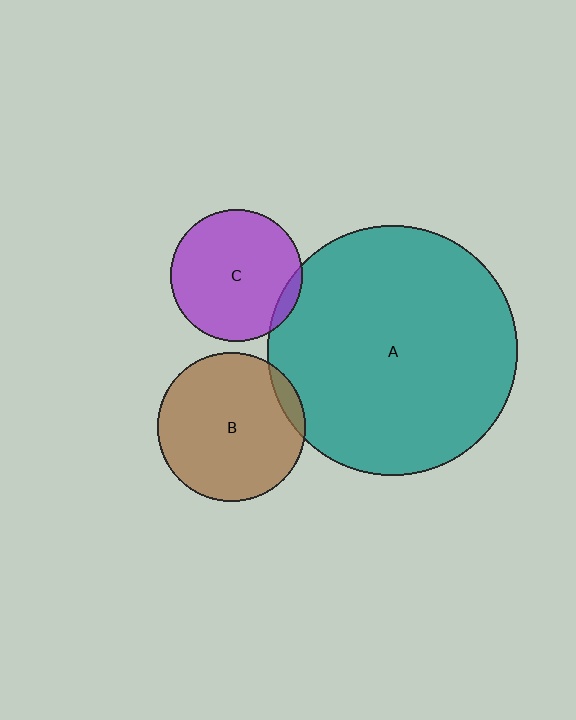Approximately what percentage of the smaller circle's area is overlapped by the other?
Approximately 5%.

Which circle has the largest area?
Circle A (teal).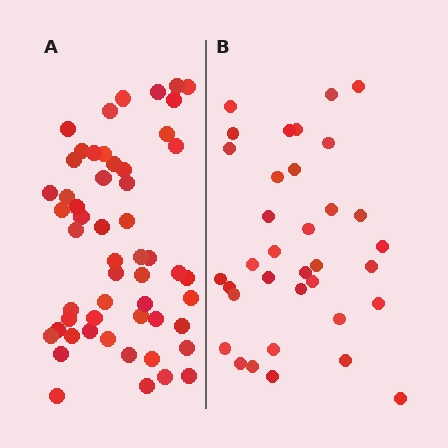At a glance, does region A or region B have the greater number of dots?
Region A (the left region) has more dots.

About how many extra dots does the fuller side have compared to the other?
Region A has approximately 20 more dots than region B.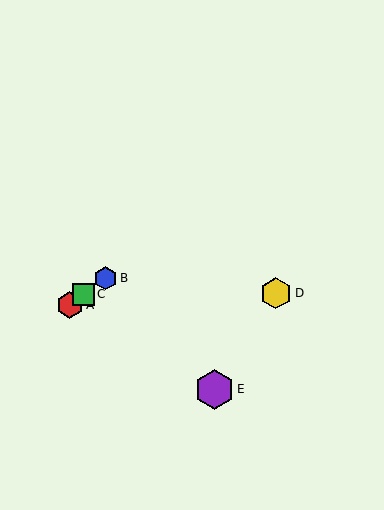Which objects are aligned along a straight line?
Objects A, B, C are aligned along a straight line.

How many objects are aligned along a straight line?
3 objects (A, B, C) are aligned along a straight line.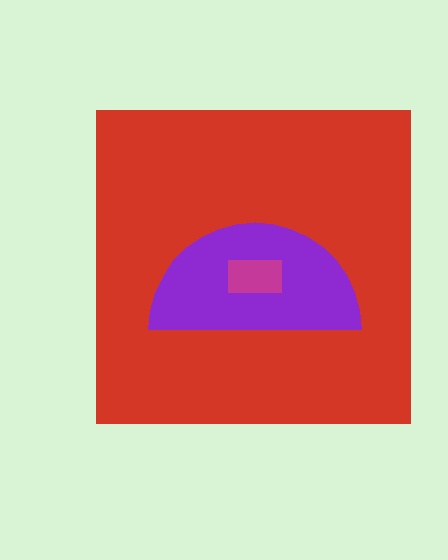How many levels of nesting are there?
3.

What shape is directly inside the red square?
The purple semicircle.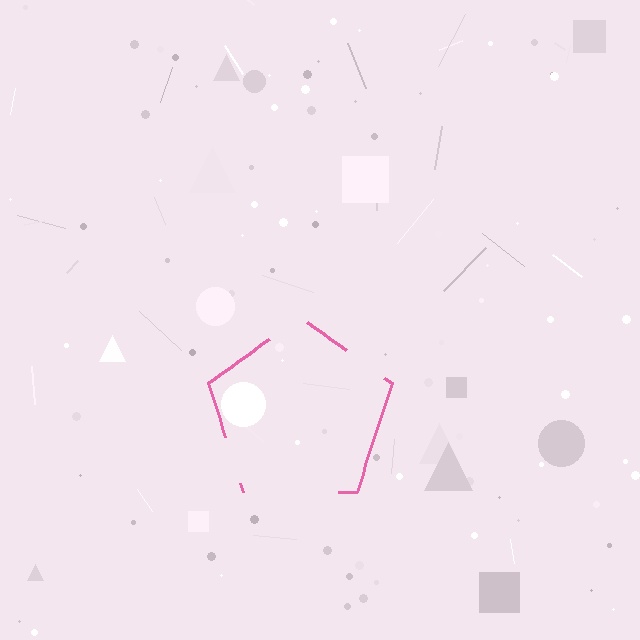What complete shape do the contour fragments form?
The contour fragments form a pentagon.